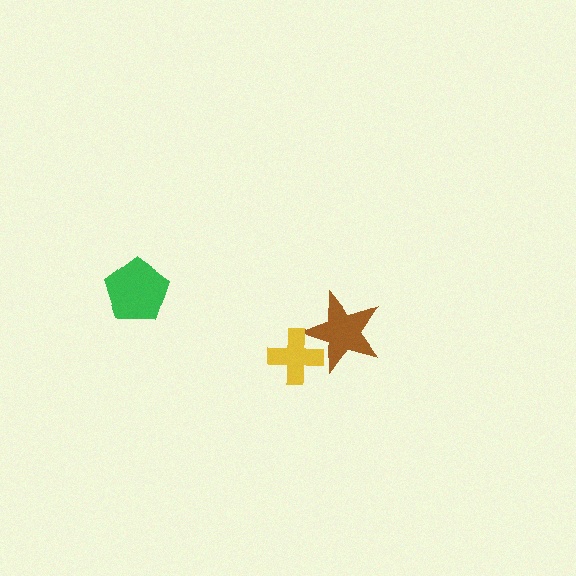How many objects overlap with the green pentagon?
0 objects overlap with the green pentagon.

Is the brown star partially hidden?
Yes, it is partially covered by another shape.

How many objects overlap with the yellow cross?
1 object overlaps with the yellow cross.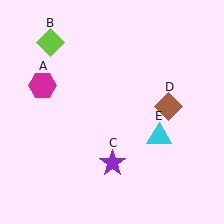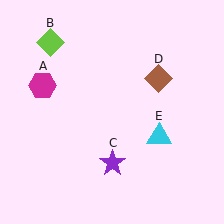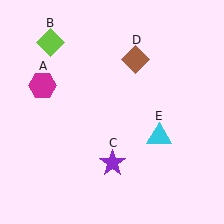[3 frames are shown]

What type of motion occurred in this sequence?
The brown diamond (object D) rotated counterclockwise around the center of the scene.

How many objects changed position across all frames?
1 object changed position: brown diamond (object D).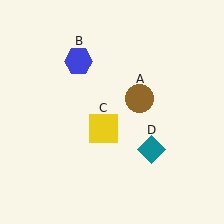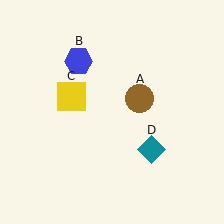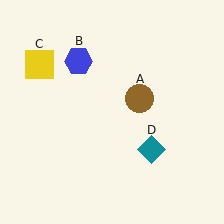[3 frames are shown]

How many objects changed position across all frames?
1 object changed position: yellow square (object C).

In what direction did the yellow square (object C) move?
The yellow square (object C) moved up and to the left.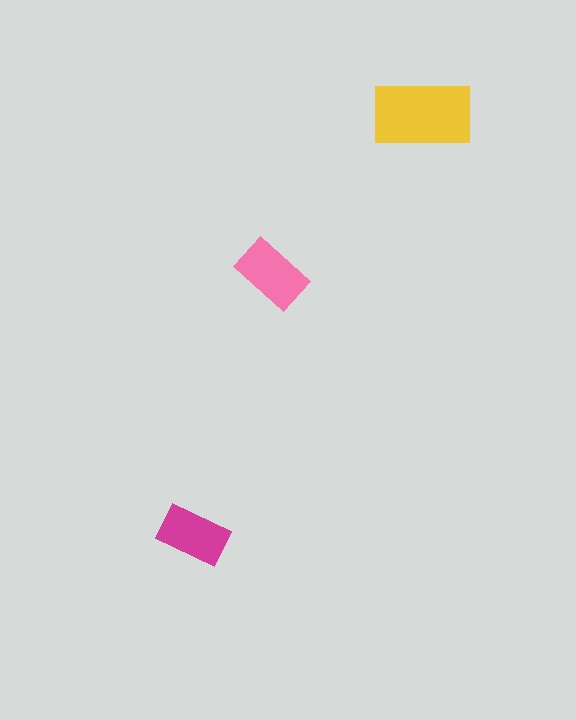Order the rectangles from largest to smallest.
the yellow one, the pink one, the magenta one.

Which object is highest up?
The yellow rectangle is topmost.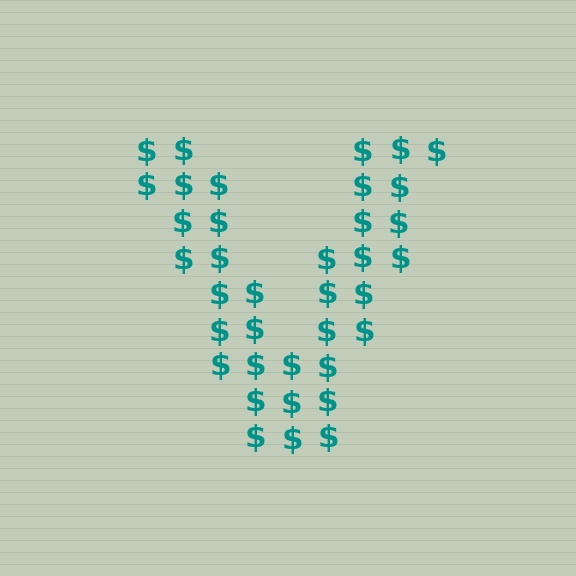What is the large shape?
The large shape is the letter V.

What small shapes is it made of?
It is made of small dollar signs.